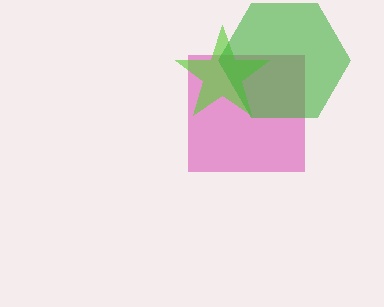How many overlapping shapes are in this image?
There are 3 overlapping shapes in the image.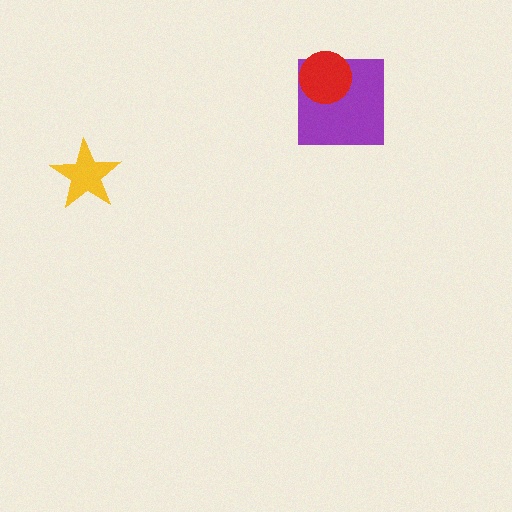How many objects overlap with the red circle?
1 object overlaps with the red circle.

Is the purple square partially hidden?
Yes, it is partially covered by another shape.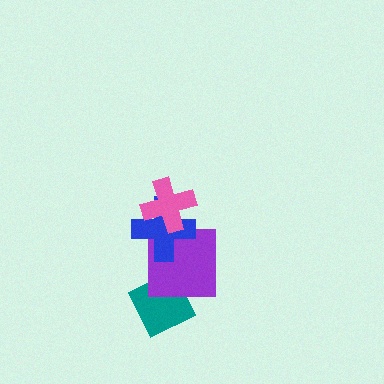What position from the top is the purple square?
The purple square is 3rd from the top.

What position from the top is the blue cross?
The blue cross is 2nd from the top.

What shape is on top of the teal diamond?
The purple square is on top of the teal diamond.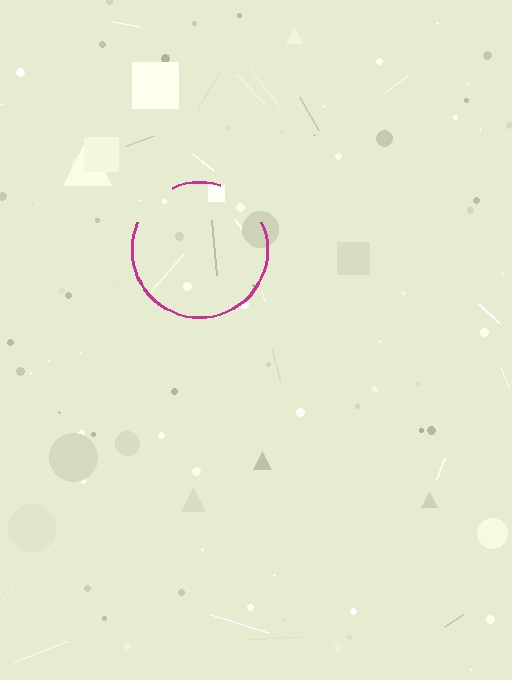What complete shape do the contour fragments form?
The contour fragments form a circle.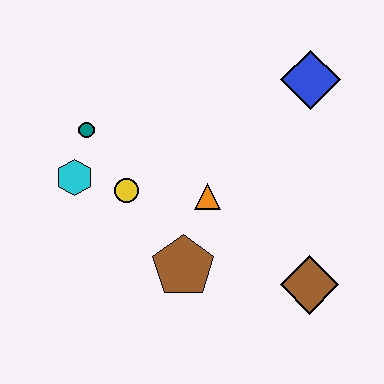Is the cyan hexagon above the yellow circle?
Yes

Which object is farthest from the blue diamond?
The cyan hexagon is farthest from the blue diamond.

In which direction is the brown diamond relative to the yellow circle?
The brown diamond is to the right of the yellow circle.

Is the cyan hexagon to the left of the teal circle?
Yes